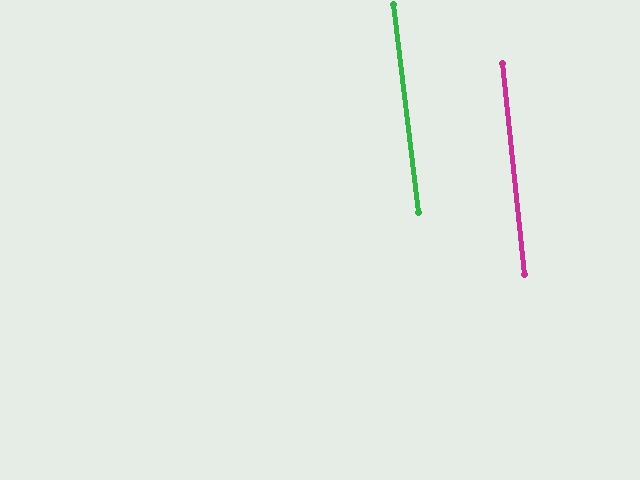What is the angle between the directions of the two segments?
Approximately 1 degree.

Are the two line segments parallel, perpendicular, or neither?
Parallel — their directions differ by only 0.8°.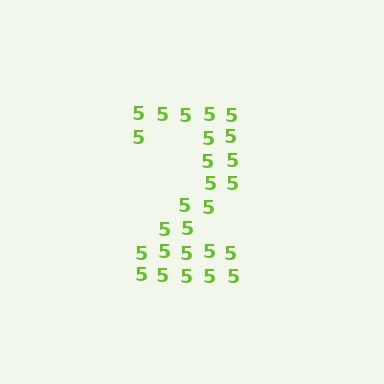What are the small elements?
The small elements are digit 5's.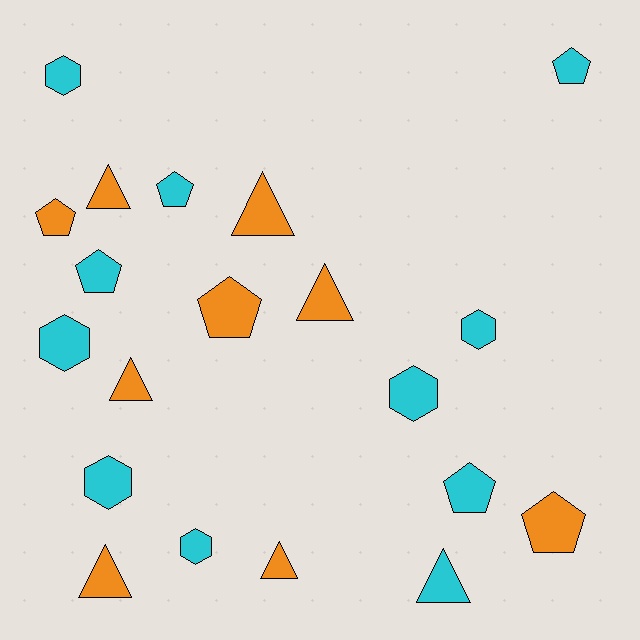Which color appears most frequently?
Cyan, with 11 objects.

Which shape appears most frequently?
Pentagon, with 7 objects.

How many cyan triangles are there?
There is 1 cyan triangle.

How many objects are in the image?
There are 20 objects.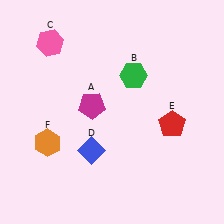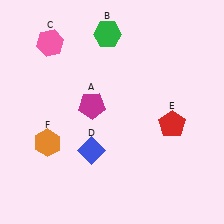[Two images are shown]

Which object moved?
The green hexagon (B) moved up.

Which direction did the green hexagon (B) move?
The green hexagon (B) moved up.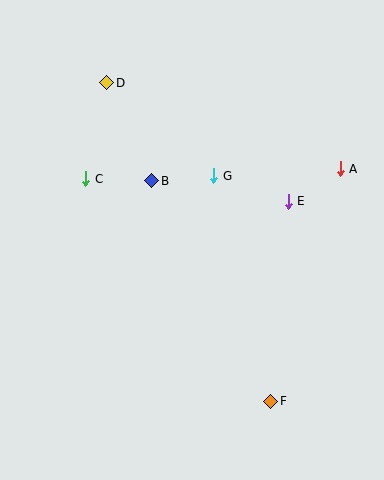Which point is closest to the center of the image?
Point G at (214, 176) is closest to the center.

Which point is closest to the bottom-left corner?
Point F is closest to the bottom-left corner.